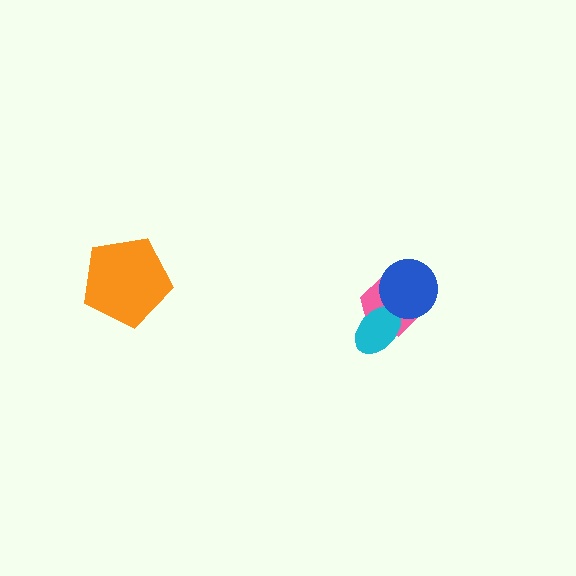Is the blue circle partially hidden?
No, no other shape covers it.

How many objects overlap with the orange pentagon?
0 objects overlap with the orange pentagon.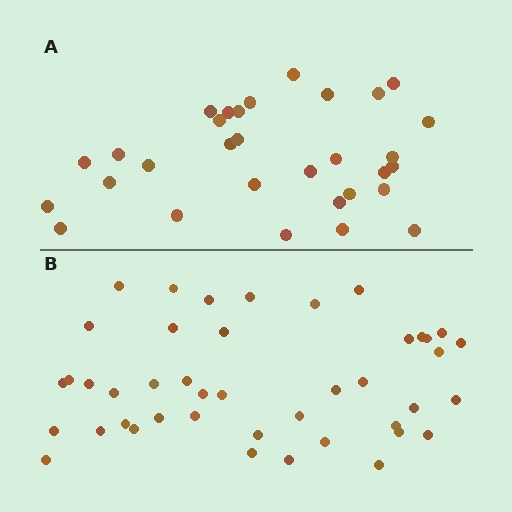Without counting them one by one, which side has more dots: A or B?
Region B (the bottom region) has more dots.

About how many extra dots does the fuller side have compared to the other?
Region B has roughly 12 or so more dots than region A.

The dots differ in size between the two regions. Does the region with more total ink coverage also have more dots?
No. Region A has more total ink coverage because its dots are larger, but region B actually contains more individual dots. Total area can be misleading — the number of items is what matters here.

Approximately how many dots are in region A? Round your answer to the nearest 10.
About 30 dots. (The exact count is 31, which rounds to 30.)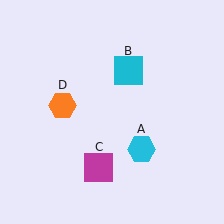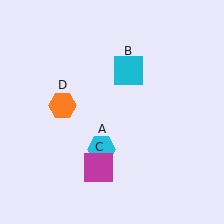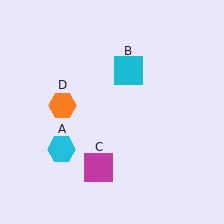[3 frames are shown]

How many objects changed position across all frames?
1 object changed position: cyan hexagon (object A).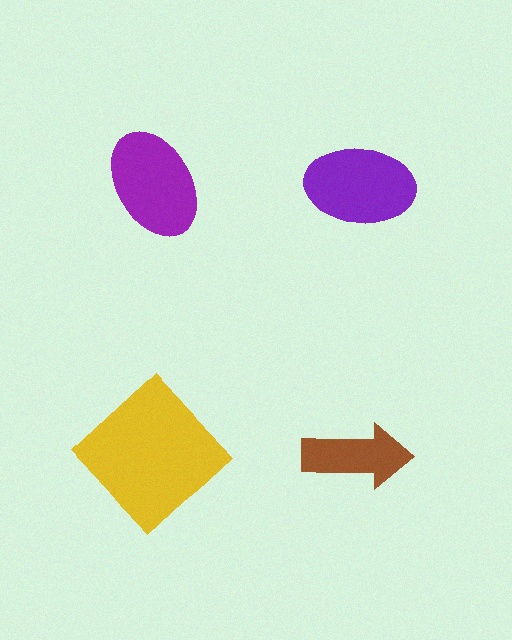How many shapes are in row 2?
2 shapes.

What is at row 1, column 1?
A purple ellipse.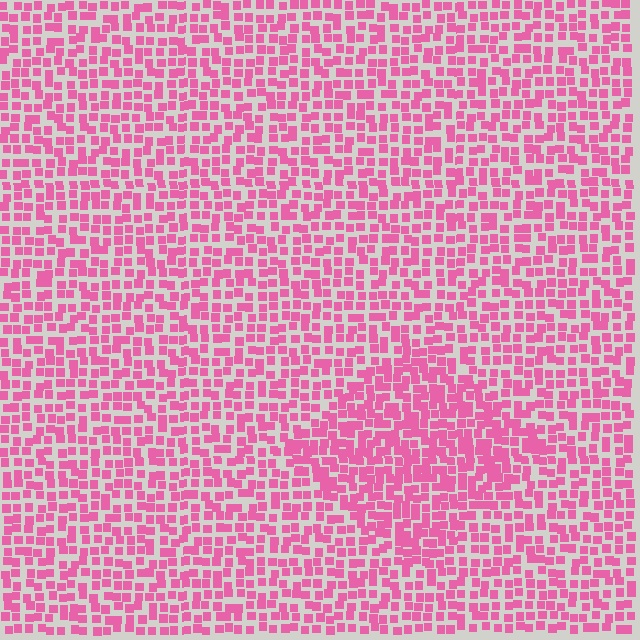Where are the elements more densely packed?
The elements are more densely packed inside the diamond boundary.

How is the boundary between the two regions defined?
The boundary is defined by a change in element density (approximately 1.5x ratio). All elements are the same color, size, and shape.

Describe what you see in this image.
The image contains small pink elements arranged at two different densities. A diamond-shaped region is visible where the elements are more densely packed than the surrounding area.